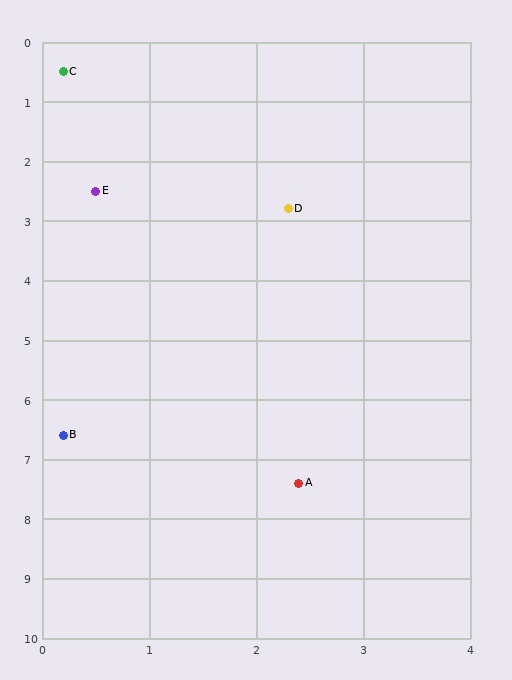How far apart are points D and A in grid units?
Points D and A are about 4.6 grid units apart.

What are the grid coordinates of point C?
Point C is at approximately (0.2, 0.5).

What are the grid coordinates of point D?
Point D is at approximately (2.3, 2.8).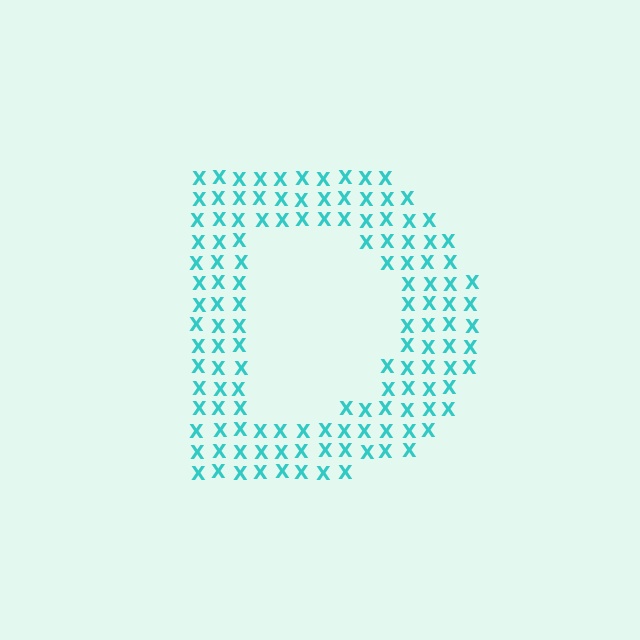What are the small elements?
The small elements are letter X's.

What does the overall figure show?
The overall figure shows the letter D.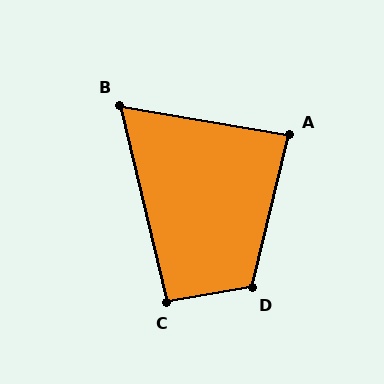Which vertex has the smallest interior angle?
B, at approximately 67 degrees.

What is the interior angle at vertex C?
Approximately 94 degrees (approximately right).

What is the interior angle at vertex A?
Approximately 86 degrees (approximately right).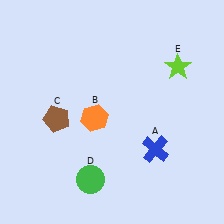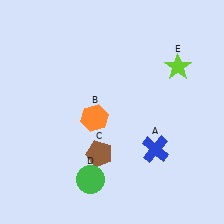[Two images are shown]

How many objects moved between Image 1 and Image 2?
1 object moved between the two images.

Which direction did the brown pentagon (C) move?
The brown pentagon (C) moved right.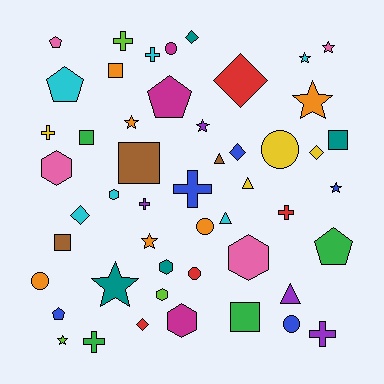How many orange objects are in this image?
There are 6 orange objects.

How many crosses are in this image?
There are 8 crosses.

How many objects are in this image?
There are 50 objects.